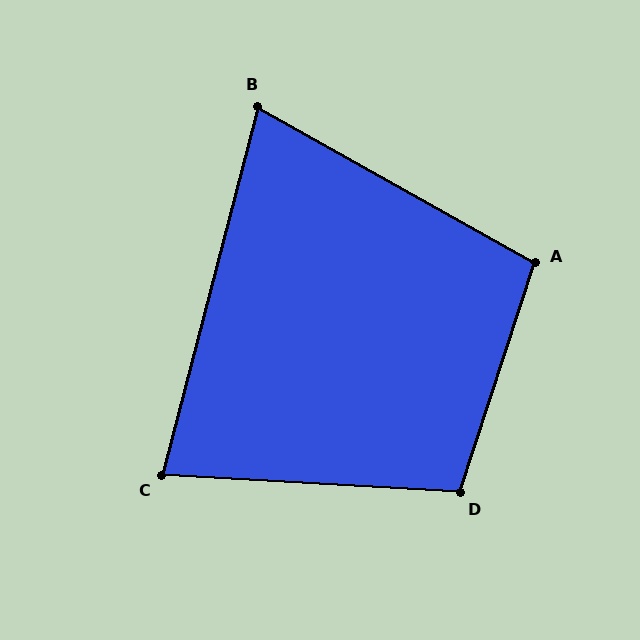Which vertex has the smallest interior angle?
B, at approximately 75 degrees.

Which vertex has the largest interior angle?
D, at approximately 105 degrees.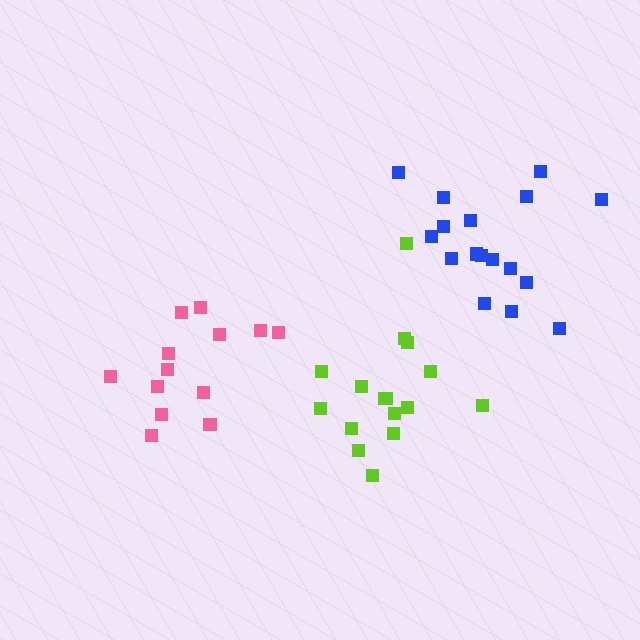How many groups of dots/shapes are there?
There are 3 groups.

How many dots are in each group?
Group 1: 17 dots, Group 2: 16 dots, Group 3: 13 dots (46 total).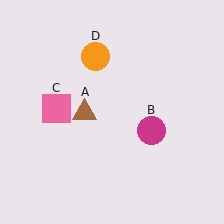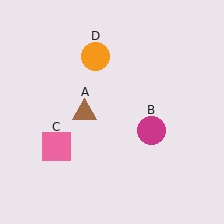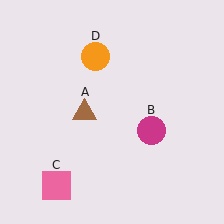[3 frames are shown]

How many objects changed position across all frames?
1 object changed position: pink square (object C).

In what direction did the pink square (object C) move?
The pink square (object C) moved down.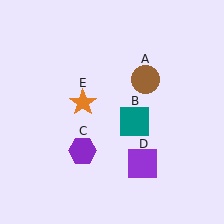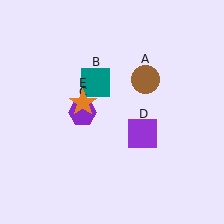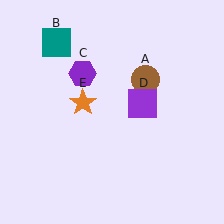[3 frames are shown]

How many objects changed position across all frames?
3 objects changed position: teal square (object B), purple hexagon (object C), purple square (object D).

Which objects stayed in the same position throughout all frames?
Brown circle (object A) and orange star (object E) remained stationary.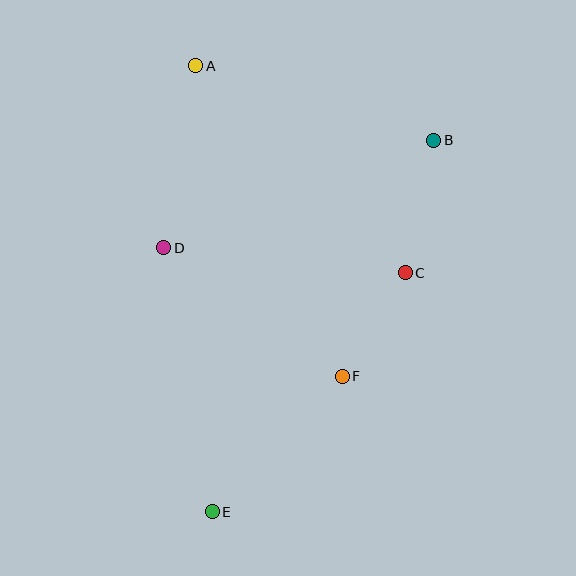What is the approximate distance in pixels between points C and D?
The distance between C and D is approximately 242 pixels.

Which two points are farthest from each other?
Points A and E are farthest from each other.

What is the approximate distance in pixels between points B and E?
The distance between B and E is approximately 433 pixels.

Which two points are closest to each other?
Points C and F are closest to each other.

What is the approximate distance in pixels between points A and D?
The distance between A and D is approximately 184 pixels.